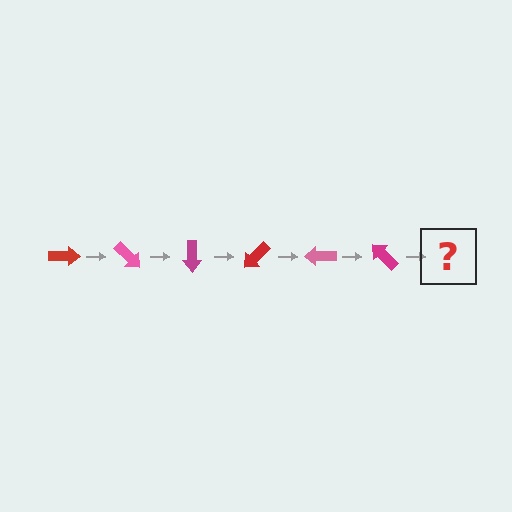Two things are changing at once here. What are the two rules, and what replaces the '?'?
The two rules are that it rotates 45 degrees each step and the color cycles through red, pink, and magenta. The '?' should be a red arrow, rotated 270 degrees from the start.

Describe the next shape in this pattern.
It should be a red arrow, rotated 270 degrees from the start.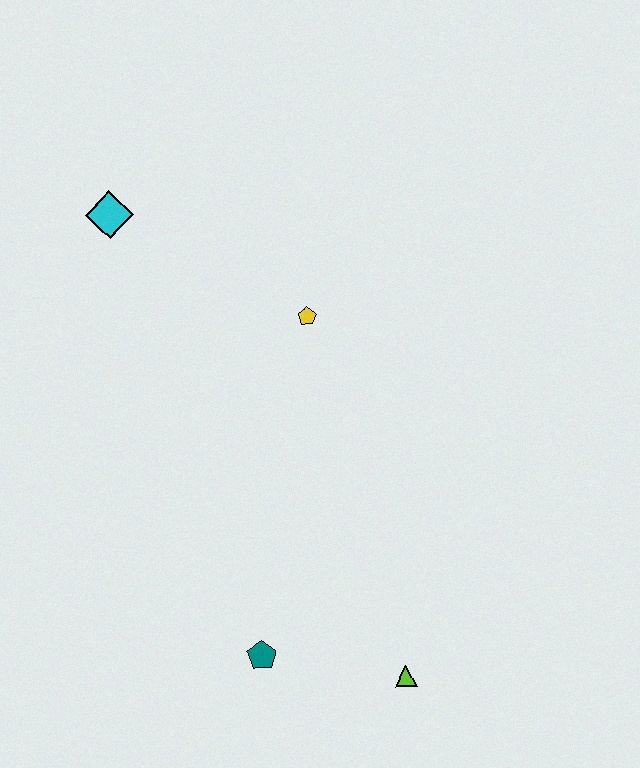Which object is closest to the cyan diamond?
The yellow pentagon is closest to the cyan diamond.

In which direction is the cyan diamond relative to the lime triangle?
The cyan diamond is above the lime triangle.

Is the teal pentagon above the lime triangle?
Yes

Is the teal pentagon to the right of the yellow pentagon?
No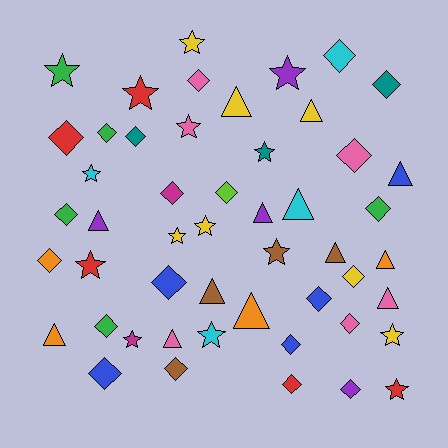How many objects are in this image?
There are 50 objects.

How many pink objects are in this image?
There are 6 pink objects.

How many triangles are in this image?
There are 13 triangles.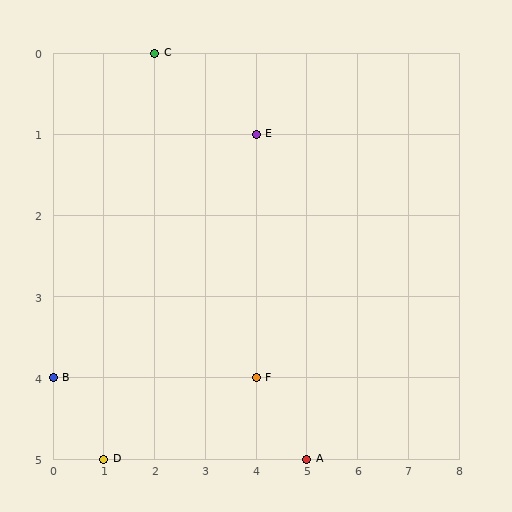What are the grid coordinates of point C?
Point C is at grid coordinates (2, 0).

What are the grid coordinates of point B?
Point B is at grid coordinates (0, 4).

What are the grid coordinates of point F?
Point F is at grid coordinates (4, 4).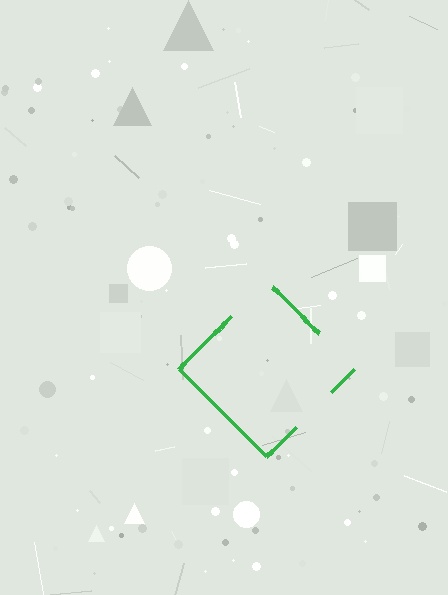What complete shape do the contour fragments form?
The contour fragments form a diamond.